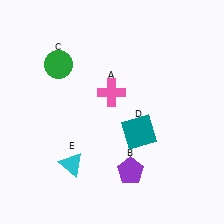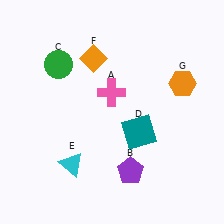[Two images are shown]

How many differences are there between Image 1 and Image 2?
There are 2 differences between the two images.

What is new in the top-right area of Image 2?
An orange hexagon (G) was added in the top-right area of Image 2.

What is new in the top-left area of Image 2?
An orange diamond (F) was added in the top-left area of Image 2.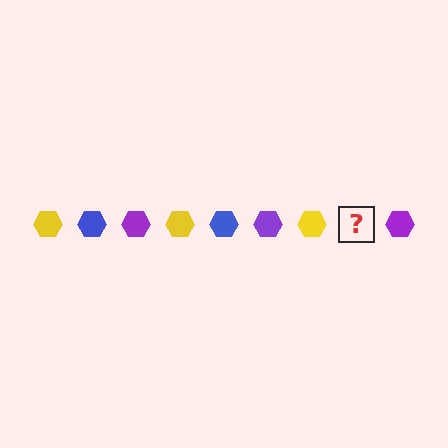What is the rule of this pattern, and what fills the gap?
The rule is that the pattern cycles through yellow, blue, purple hexagons. The gap should be filled with a blue hexagon.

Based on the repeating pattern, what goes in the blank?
The blank should be a blue hexagon.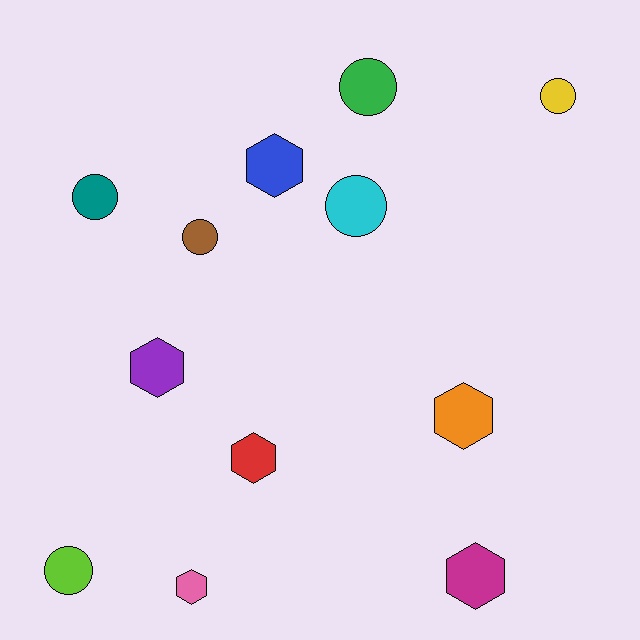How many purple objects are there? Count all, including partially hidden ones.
There is 1 purple object.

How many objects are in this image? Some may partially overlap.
There are 12 objects.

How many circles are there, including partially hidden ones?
There are 6 circles.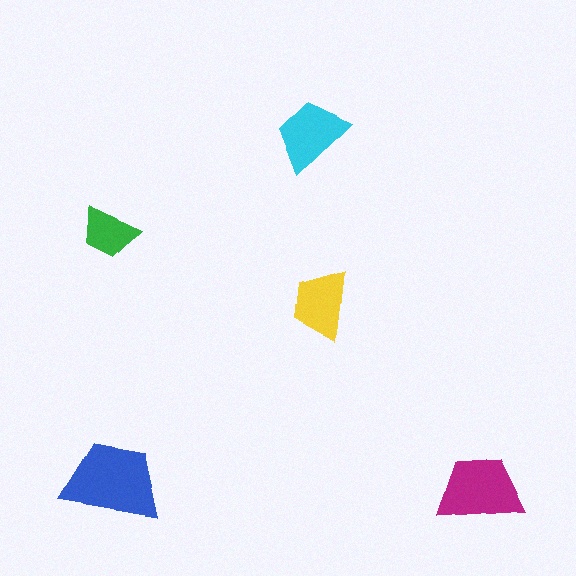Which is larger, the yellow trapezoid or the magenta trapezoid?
The magenta one.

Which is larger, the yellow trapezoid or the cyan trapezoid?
The cyan one.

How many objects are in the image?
There are 5 objects in the image.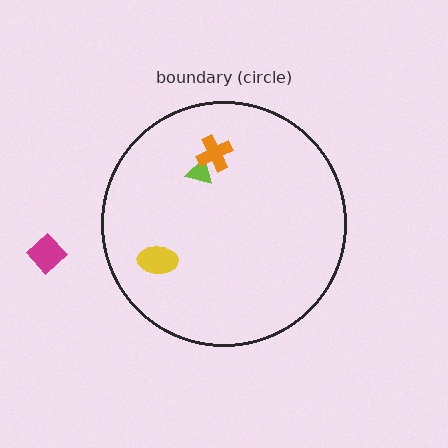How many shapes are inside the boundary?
3 inside, 1 outside.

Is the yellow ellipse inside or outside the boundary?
Inside.